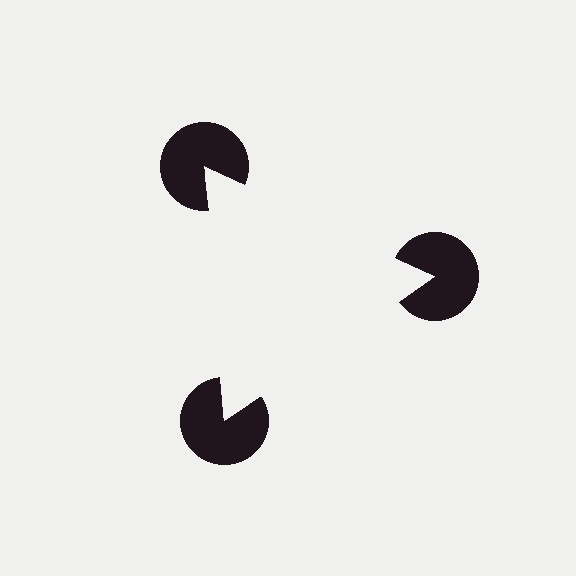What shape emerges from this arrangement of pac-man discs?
An illusory triangle — its edges are inferred from the aligned wedge cuts in the pac-man discs, not physically drawn.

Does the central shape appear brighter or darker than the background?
It typically appears slightly brighter than the background, even though no actual brightness change is drawn.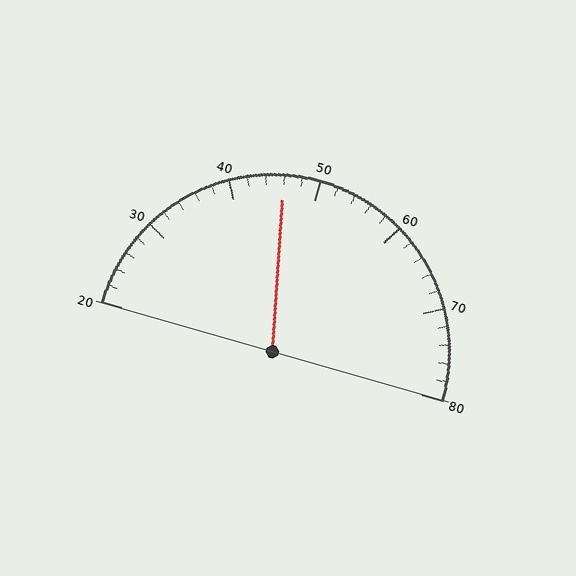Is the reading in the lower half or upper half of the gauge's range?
The reading is in the lower half of the range (20 to 80).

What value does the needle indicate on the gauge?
The needle indicates approximately 46.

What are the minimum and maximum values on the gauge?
The gauge ranges from 20 to 80.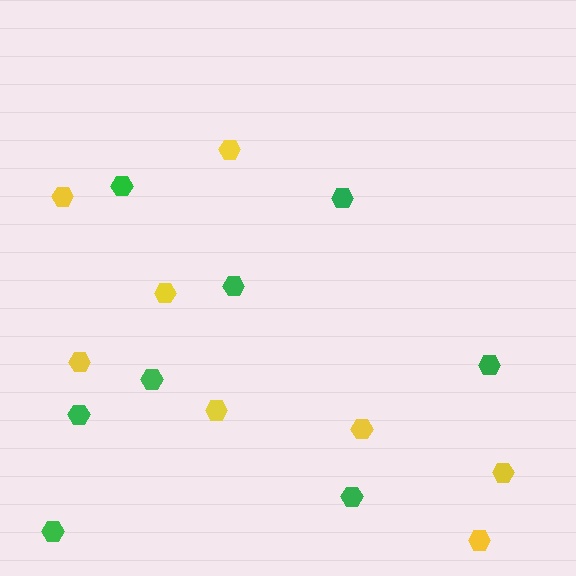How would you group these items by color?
There are 2 groups: one group of yellow hexagons (8) and one group of green hexagons (8).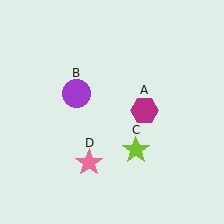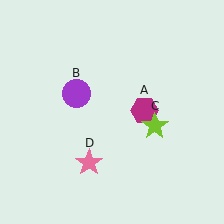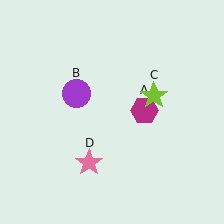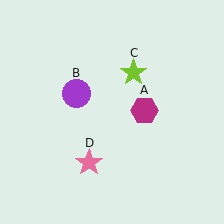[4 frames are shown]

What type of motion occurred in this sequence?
The lime star (object C) rotated counterclockwise around the center of the scene.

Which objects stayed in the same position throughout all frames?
Magenta hexagon (object A) and purple circle (object B) and pink star (object D) remained stationary.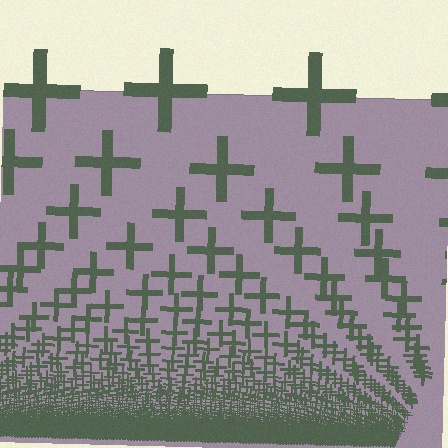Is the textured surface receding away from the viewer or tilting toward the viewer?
The surface appears to tilt toward the viewer. Texture elements get larger and sparser toward the top.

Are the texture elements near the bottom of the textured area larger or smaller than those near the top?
Smaller. The gradient is inverted — elements near the bottom are smaller and denser.